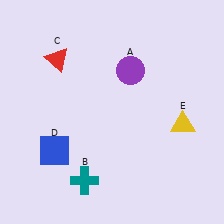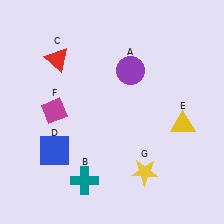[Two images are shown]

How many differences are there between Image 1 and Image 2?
There are 2 differences between the two images.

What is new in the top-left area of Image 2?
A magenta diamond (F) was added in the top-left area of Image 2.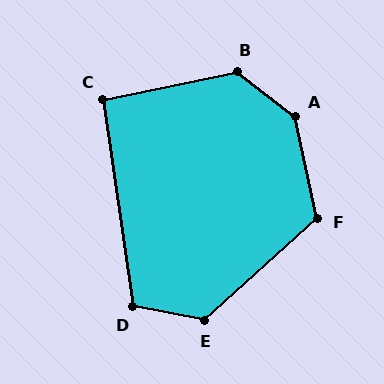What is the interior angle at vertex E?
Approximately 127 degrees (obtuse).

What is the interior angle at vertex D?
Approximately 109 degrees (obtuse).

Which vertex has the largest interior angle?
A, at approximately 139 degrees.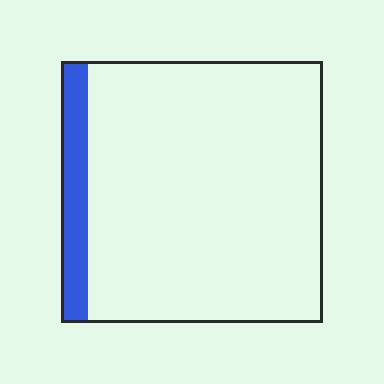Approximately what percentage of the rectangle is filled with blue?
Approximately 10%.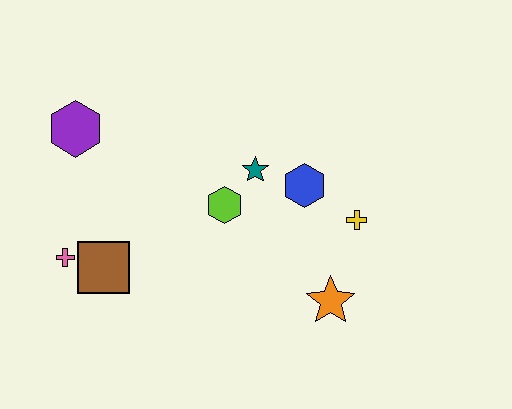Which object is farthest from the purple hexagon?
The orange star is farthest from the purple hexagon.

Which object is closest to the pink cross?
The brown square is closest to the pink cross.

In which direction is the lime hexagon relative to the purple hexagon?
The lime hexagon is to the right of the purple hexagon.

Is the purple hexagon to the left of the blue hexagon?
Yes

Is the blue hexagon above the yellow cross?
Yes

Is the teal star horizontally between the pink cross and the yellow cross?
Yes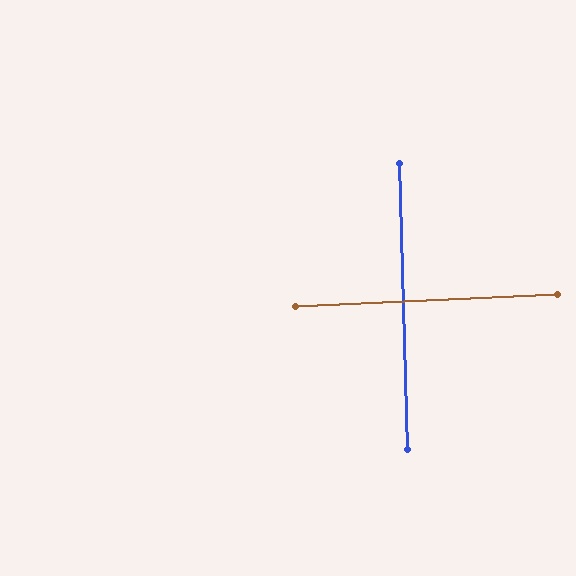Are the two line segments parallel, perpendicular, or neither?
Perpendicular — they meet at approximately 89°.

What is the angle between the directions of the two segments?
Approximately 89 degrees.